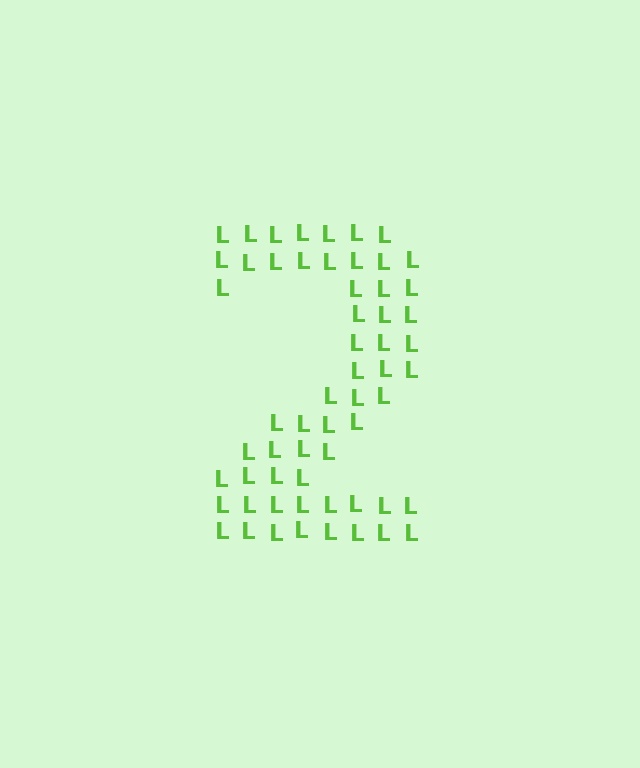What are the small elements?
The small elements are letter L's.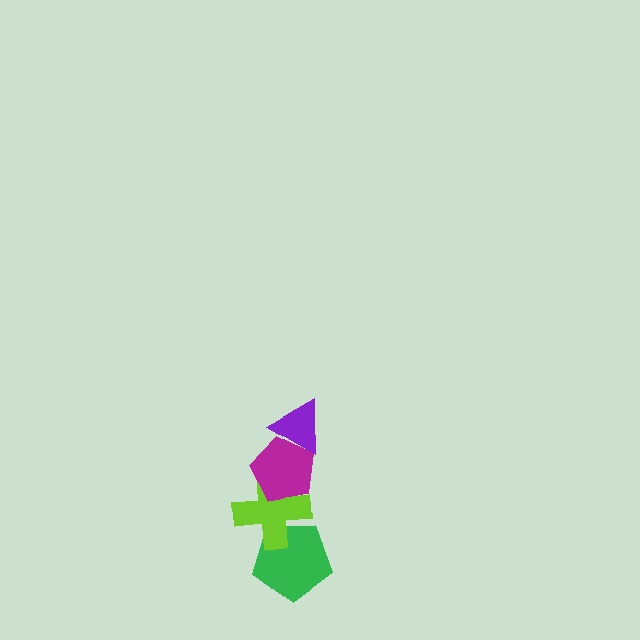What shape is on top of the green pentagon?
The lime cross is on top of the green pentagon.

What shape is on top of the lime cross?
The magenta pentagon is on top of the lime cross.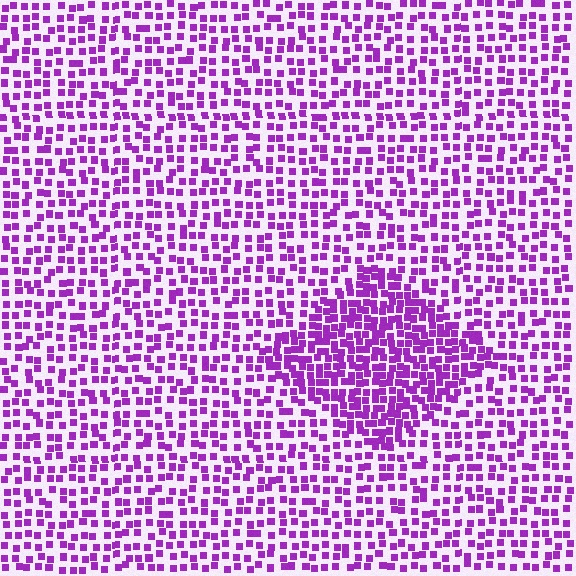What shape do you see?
I see a diamond.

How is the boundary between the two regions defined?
The boundary is defined by a change in element density (approximately 1.9x ratio). All elements are the same color, size, and shape.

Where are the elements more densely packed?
The elements are more densely packed inside the diamond boundary.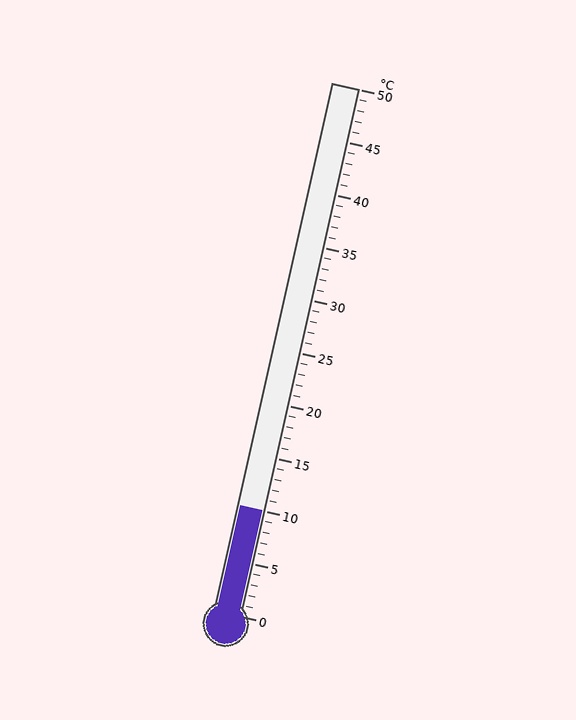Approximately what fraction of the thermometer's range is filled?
The thermometer is filled to approximately 20% of its range.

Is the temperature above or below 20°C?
The temperature is below 20°C.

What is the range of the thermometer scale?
The thermometer scale ranges from 0°C to 50°C.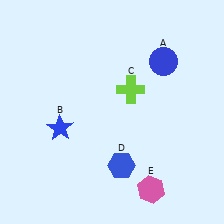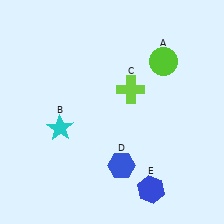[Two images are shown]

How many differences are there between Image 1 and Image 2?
There are 3 differences between the two images.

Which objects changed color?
A changed from blue to lime. B changed from blue to cyan. E changed from pink to blue.